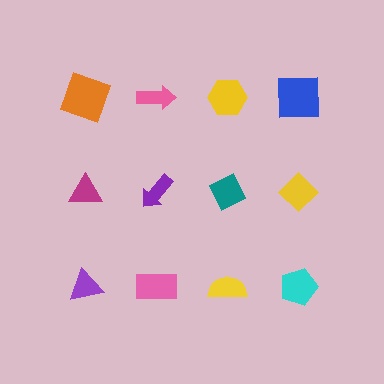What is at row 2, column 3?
A teal diamond.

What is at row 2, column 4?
A yellow diamond.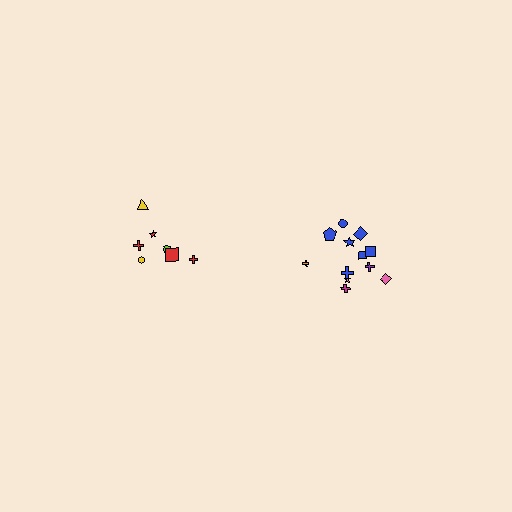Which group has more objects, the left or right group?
The right group.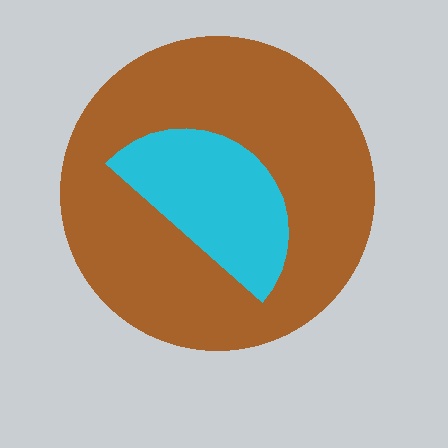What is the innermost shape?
The cyan semicircle.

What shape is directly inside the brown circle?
The cyan semicircle.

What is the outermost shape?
The brown circle.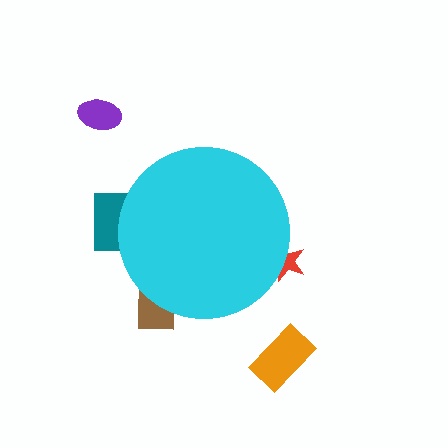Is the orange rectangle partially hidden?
No, the orange rectangle is fully visible.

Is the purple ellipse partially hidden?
No, the purple ellipse is fully visible.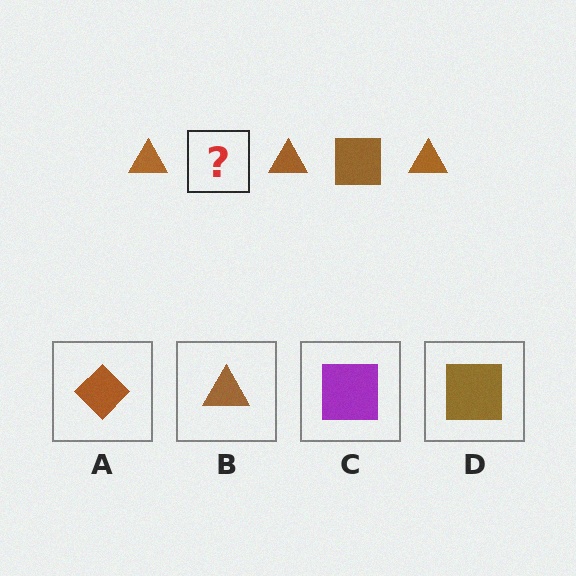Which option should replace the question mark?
Option D.